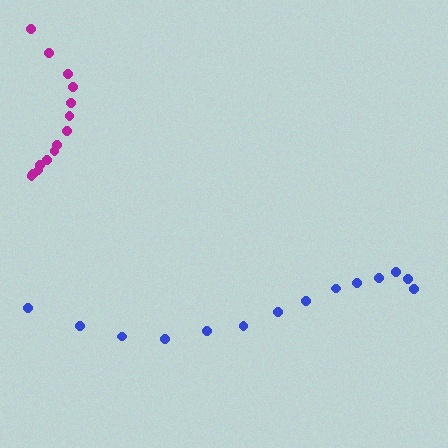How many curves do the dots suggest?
There are 2 distinct paths.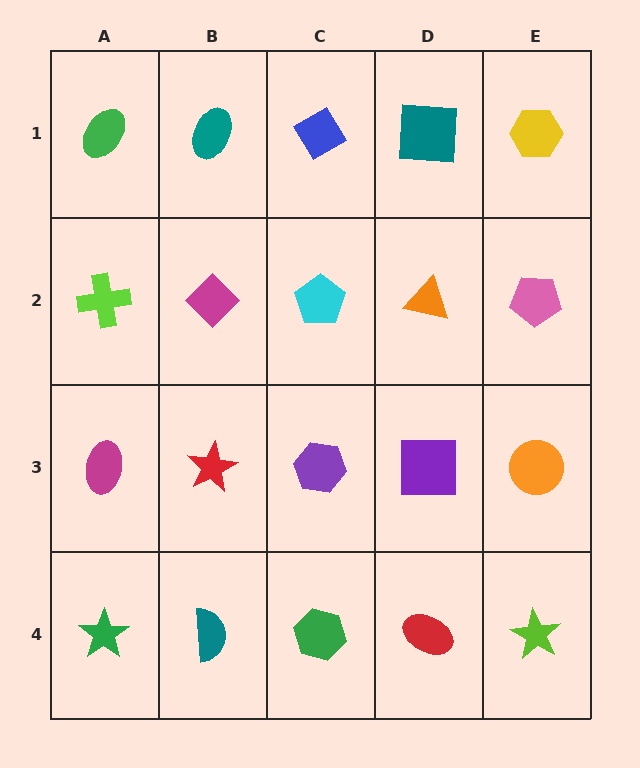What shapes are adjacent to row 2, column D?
A teal square (row 1, column D), a purple square (row 3, column D), a cyan pentagon (row 2, column C), a pink pentagon (row 2, column E).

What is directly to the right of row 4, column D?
A lime star.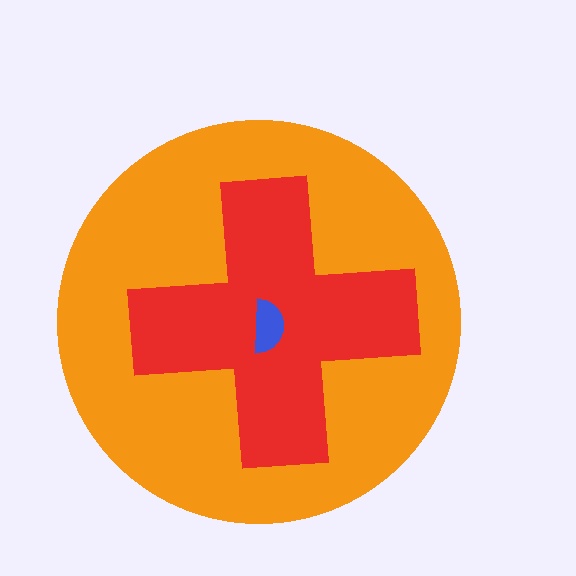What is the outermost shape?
The orange circle.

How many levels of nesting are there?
3.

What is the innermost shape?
The blue semicircle.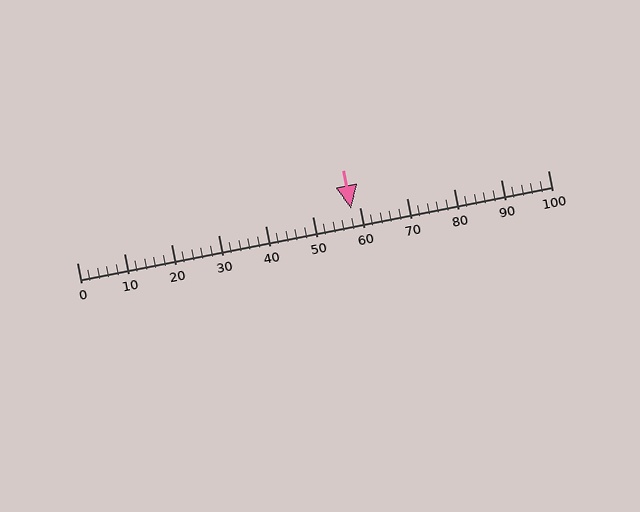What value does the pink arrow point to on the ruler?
The pink arrow points to approximately 58.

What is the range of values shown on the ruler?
The ruler shows values from 0 to 100.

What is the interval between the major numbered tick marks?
The major tick marks are spaced 10 units apart.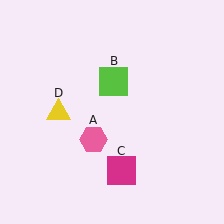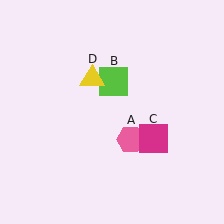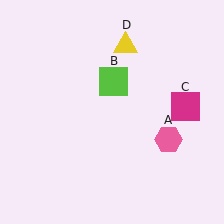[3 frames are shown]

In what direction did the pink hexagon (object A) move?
The pink hexagon (object A) moved right.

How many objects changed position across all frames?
3 objects changed position: pink hexagon (object A), magenta square (object C), yellow triangle (object D).